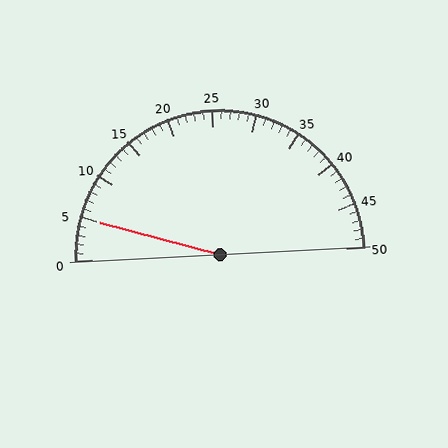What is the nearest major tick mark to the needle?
The nearest major tick mark is 5.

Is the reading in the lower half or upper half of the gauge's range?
The reading is in the lower half of the range (0 to 50).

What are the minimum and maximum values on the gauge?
The gauge ranges from 0 to 50.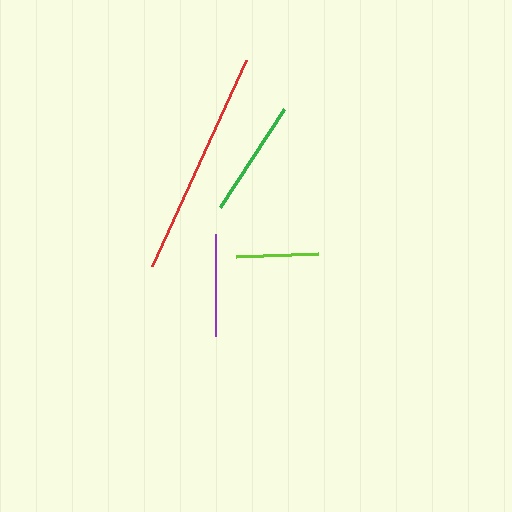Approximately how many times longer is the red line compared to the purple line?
The red line is approximately 2.2 times the length of the purple line.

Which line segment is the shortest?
The lime line is the shortest at approximately 82 pixels.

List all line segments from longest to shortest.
From longest to shortest: red, green, purple, lime.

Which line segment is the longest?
The red line is the longest at approximately 227 pixels.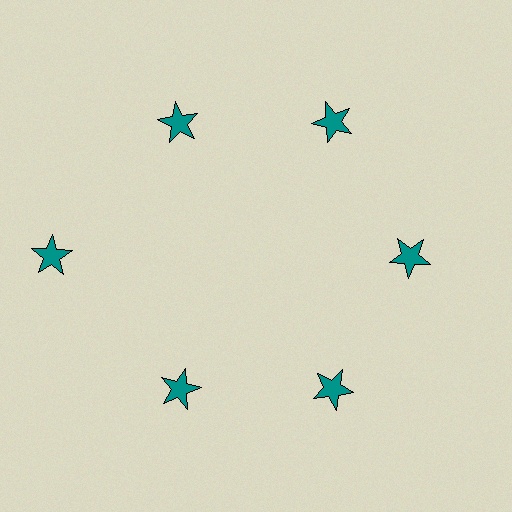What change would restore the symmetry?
The symmetry would be restored by moving it inward, back onto the ring so that all 6 stars sit at equal angles and equal distance from the center.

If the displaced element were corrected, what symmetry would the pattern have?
It would have 6-fold rotational symmetry — the pattern would map onto itself every 60 degrees.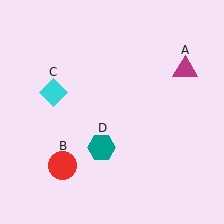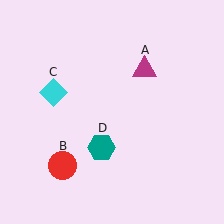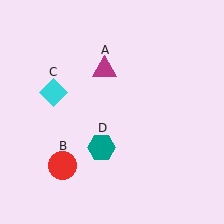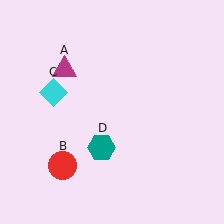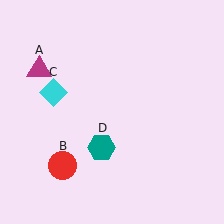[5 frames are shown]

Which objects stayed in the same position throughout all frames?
Red circle (object B) and cyan diamond (object C) and teal hexagon (object D) remained stationary.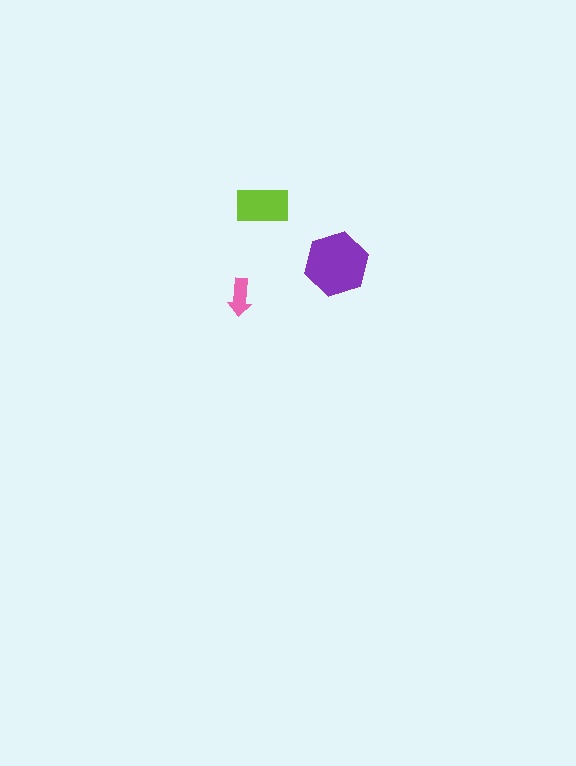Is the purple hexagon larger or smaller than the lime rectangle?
Larger.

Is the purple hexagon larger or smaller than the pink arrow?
Larger.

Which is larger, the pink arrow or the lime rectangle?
The lime rectangle.